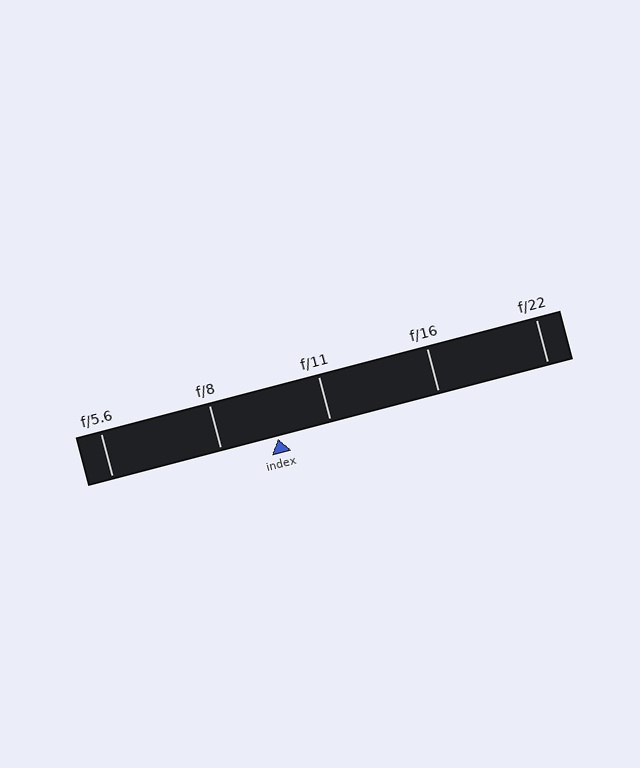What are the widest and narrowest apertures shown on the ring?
The widest aperture shown is f/5.6 and the narrowest is f/22.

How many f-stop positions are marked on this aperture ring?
There are 5 f-stop positions marked.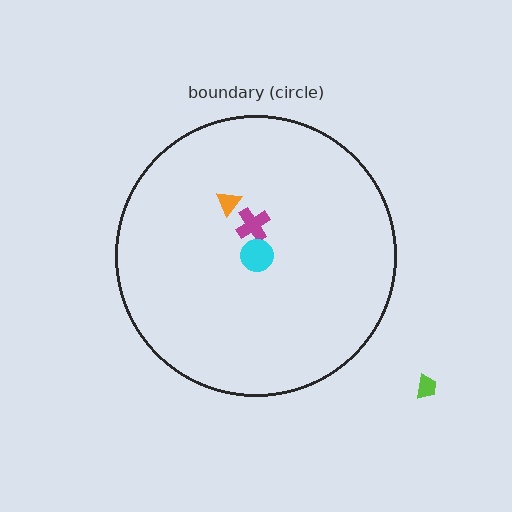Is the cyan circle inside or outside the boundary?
Inside.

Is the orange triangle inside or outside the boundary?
Inside.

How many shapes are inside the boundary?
3 inside, 1 outside.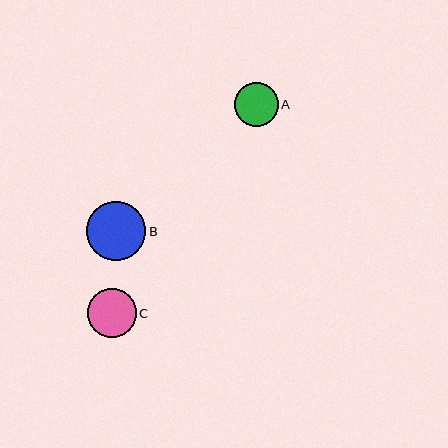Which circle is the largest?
Circle B is the largest with a size of approximately 59 pixels.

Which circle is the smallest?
Circle A is the smallest with a size of approximately 44 pixels.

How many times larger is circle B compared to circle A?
Circle B is approximately 1.3 times the size of circle A.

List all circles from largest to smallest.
From largest to smallest: B, C, A.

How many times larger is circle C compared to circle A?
Circle C is approximately 1.1 times the size of circle A.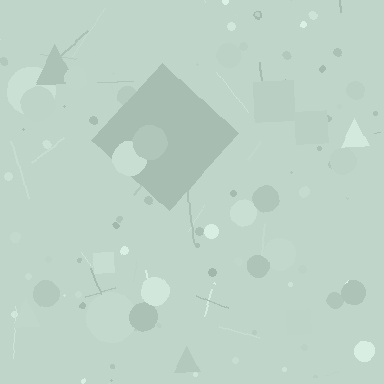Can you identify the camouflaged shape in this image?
The camouflaged shape is a diamond.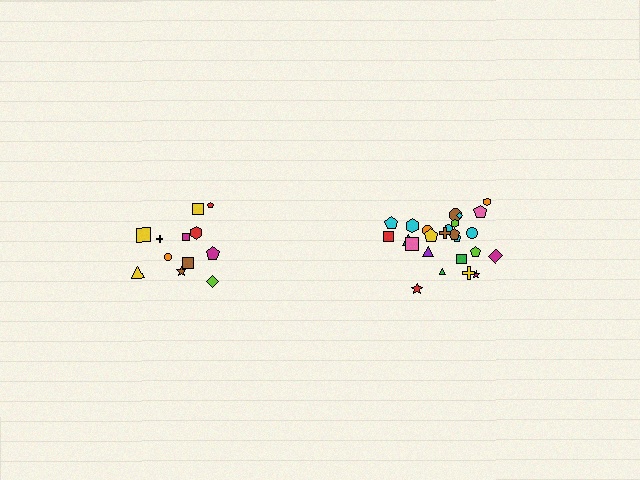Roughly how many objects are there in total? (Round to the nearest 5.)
Roughly 35 objects in total.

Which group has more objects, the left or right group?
The right group.